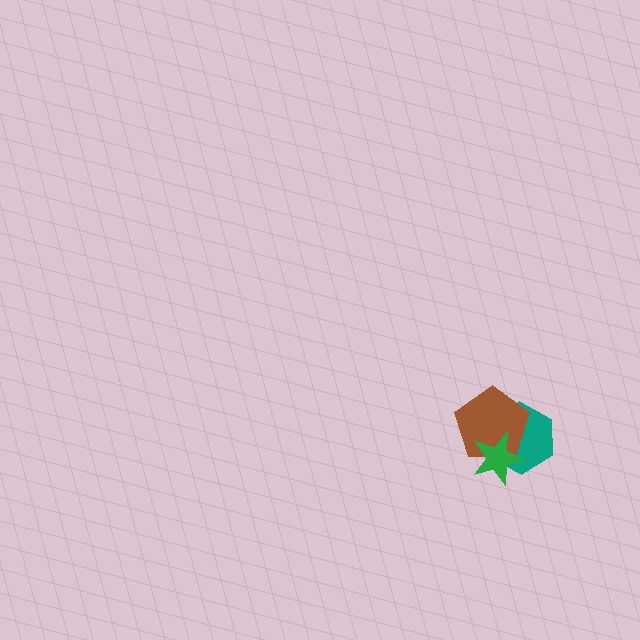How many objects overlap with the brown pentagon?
2 objects overlap with the brown pentagon.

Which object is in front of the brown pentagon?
The green star is in front of the brown pentagon.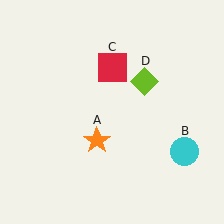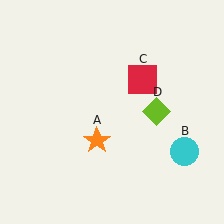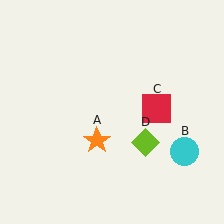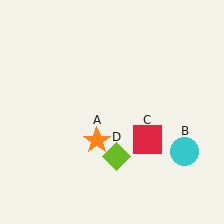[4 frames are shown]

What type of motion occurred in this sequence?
The red square (object C), lime diamond (object D) rotated clockwise around the center of the scene.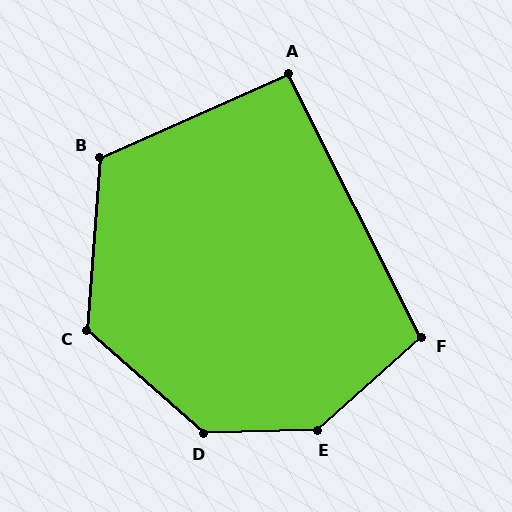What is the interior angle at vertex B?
Approximately 118 degrees (obtuse).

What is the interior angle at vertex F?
Approximately 105 degrees (obtuse).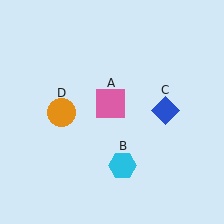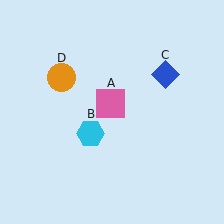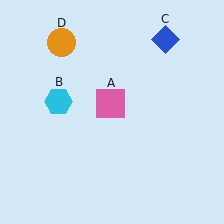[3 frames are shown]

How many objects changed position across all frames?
3 objects changed position: cyan hexagon (object B), blue diamond (object C), orange circle (object D).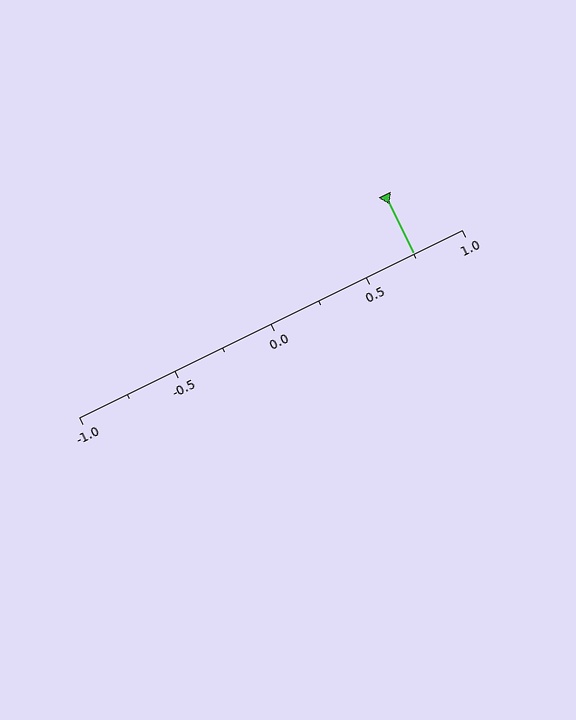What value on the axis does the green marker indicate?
The marker indicates approximately 0.75.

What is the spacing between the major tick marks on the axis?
The major ticks are spaced 0.5 apart.